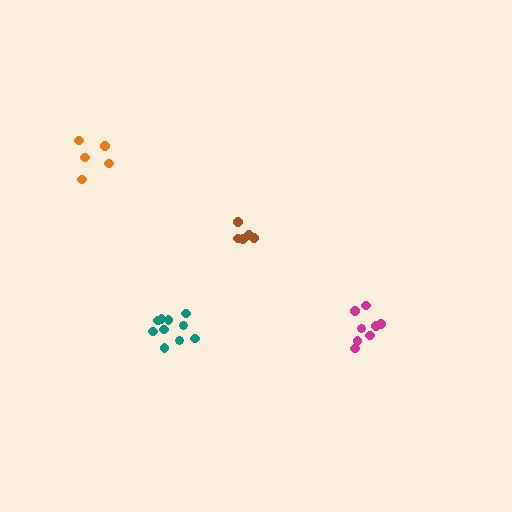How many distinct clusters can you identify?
There are 4 distinct clusters.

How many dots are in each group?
Group 1: 5 dots, Group 2: 5 dots, Group 3: 8 dots, Group 4: 10 dots (28 total).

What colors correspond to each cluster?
The clusters are colored: brown, orange, magenta, teal.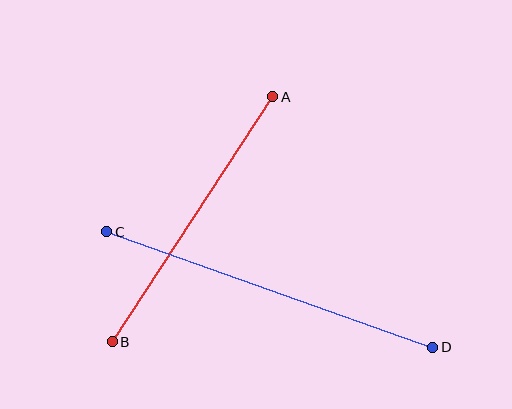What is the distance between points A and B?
The distance is approximately 293 pixels.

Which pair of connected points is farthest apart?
Points C and D are farthest apart.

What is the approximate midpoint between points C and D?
The midpoint is at approximately (270, 290) pixels.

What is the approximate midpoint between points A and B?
The midpoint is at approximately (192, 219) pixels.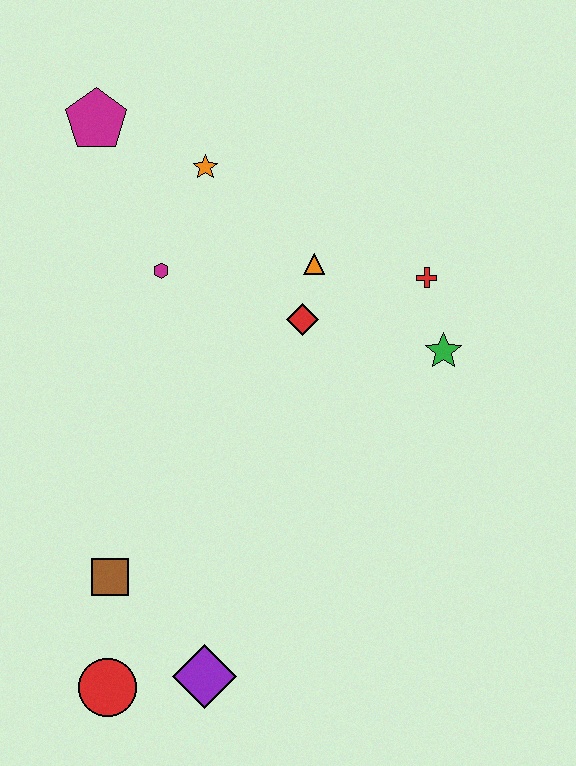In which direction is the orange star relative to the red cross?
The orange star is to the left of the red cross.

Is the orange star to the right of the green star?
No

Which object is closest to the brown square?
The red circle is closest to the brown square.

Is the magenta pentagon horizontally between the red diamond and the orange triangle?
No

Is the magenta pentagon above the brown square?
Yes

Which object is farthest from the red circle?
The magenta pentagon is farthest from the red circle.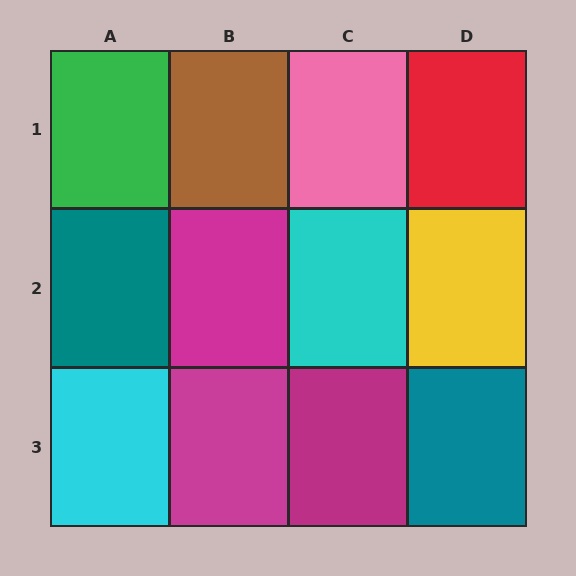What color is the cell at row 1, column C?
Pink.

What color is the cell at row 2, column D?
Yellow.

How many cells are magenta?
3 cells are magenta.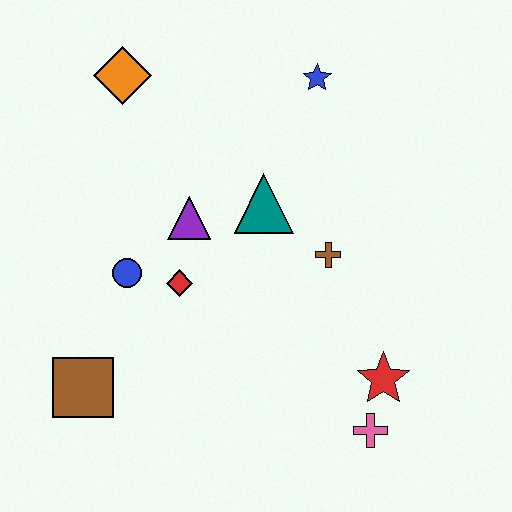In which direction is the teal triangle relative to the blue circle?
The teal triangle is to the right of the blue circle.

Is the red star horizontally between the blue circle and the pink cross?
No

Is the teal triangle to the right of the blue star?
No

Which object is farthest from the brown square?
The blue star is farthest from the brown square.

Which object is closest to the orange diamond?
The purple triangle is closest to the orange diamond.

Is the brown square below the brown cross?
Yes